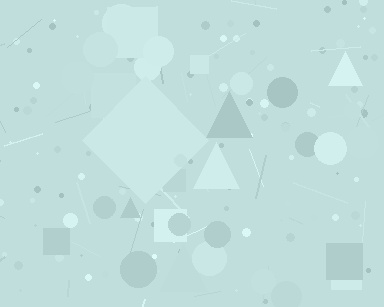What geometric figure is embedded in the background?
A diamond is embedded in the background.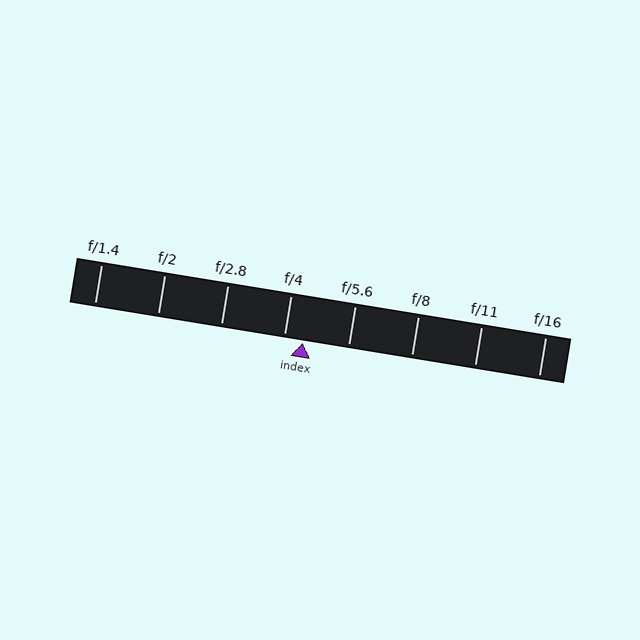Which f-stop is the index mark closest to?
The index mark is closest to f/4.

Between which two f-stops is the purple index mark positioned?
The index mark is between f/4 and f/5.6.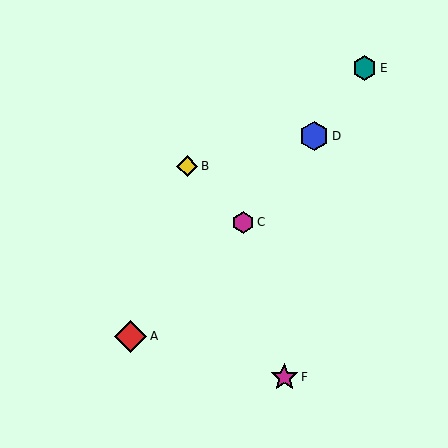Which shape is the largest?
The red diamond (labeled A) is the largest.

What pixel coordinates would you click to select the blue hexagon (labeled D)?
Click at (314, 136) to select the blue hexagon D.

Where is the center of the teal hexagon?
The center of the teal hexagon is at (364, 68).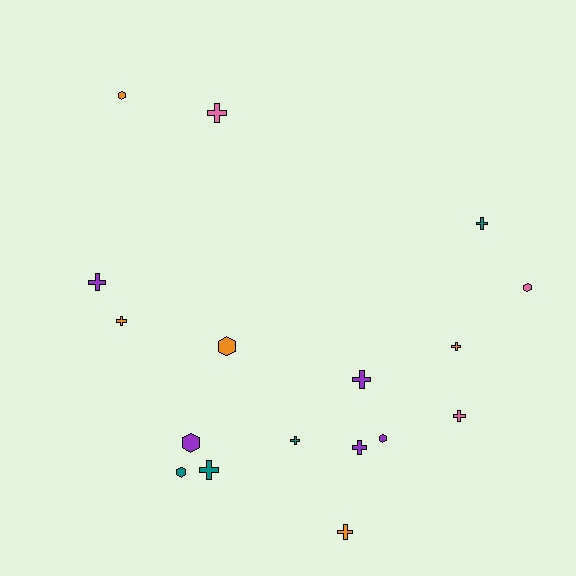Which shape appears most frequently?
Cross, with 11 objects.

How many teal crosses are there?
There are 3 teal crosses.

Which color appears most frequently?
Purple, with 5 objects.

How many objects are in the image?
There are 17 objects.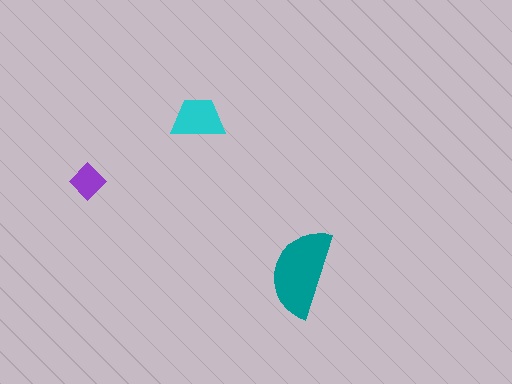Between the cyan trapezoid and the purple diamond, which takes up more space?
The cyan trapezoid.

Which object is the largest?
The teal semicircle.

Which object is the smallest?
The purple diamond.